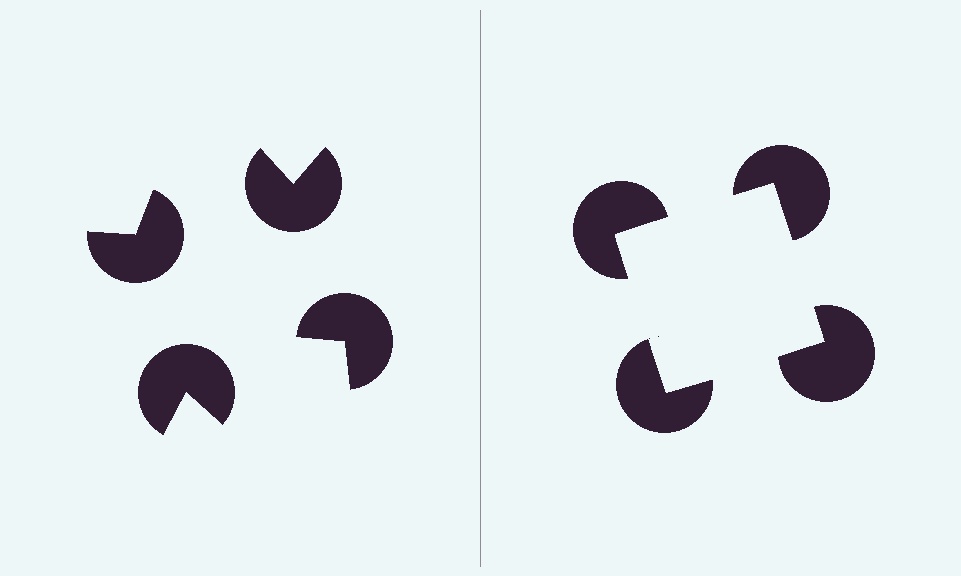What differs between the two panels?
The pac-man discs are positioned identically on both sides; only the wedge orientations differ. On the right they align to a square; on the left they are misaligned.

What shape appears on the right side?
An illusory square.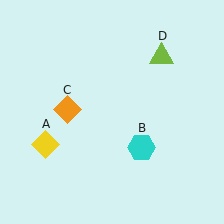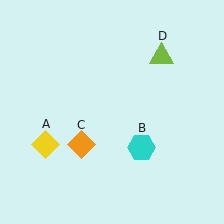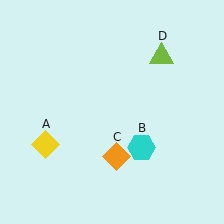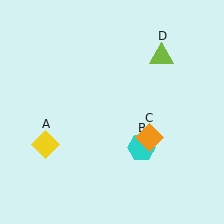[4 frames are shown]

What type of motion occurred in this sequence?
The orange diamond (object C) rotated counterclockwise around the center of the scene.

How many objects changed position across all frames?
1 object changed position: orange diamond (object C).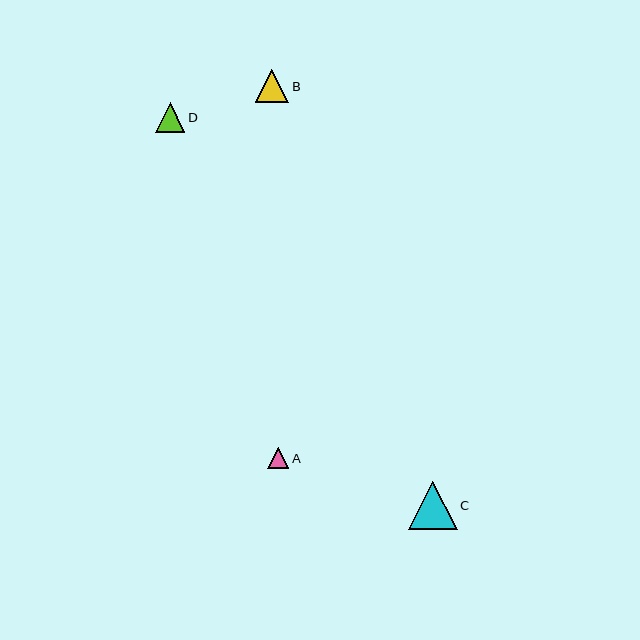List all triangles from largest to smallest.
From largest to smallest: C, B, D, A.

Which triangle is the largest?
Triangle C is the largest with a size of approximately 49 pixels.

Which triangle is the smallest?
Triangle A is the smallest with a size of approximately 21 pixels.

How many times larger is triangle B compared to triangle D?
Triangle B is approximately 1.1 times the size of triangle D.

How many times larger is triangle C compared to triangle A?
Triangle C is approximately 2.3 times the size of triangle A.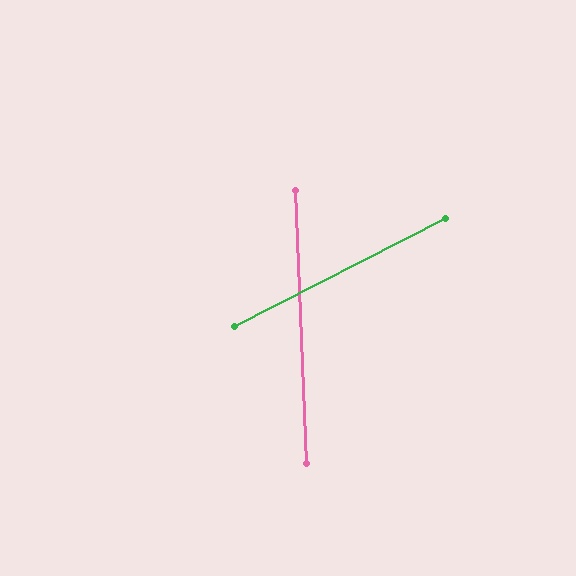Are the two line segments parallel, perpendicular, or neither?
Neither parallel nor perpendicular — they differ by about 65°.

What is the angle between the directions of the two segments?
Approximately 65 degrees.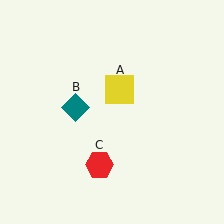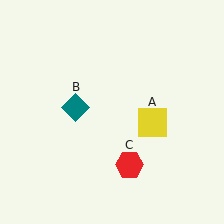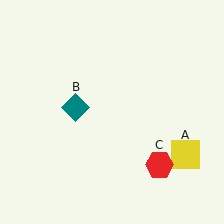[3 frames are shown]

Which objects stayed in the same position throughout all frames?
Teal diamond (object B) remained stationary.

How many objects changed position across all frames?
2 objects changed position: yellow square (object A), red hexagon (object C).